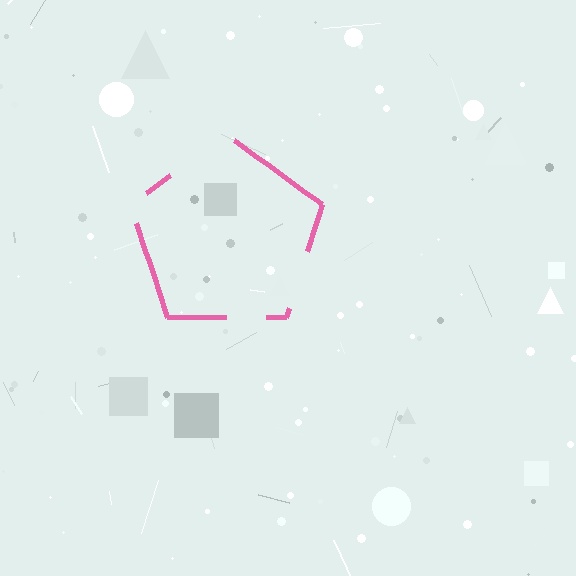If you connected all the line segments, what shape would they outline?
They would outline a pentagon.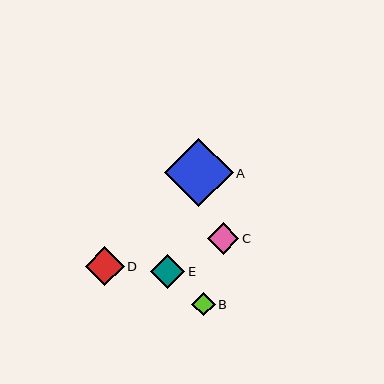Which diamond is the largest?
Diamond A is the largest with a size of approximately 69 pixels.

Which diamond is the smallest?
Diamond B is the smallest with a size of approximately 23 pixels.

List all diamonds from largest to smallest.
From largest to smallest: A, D, E, C, B.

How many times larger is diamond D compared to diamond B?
Diamond D is approximately 1.7 times the size of diamond B.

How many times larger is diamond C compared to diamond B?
Diamond C is approximately 1.4 times the size of diamond B.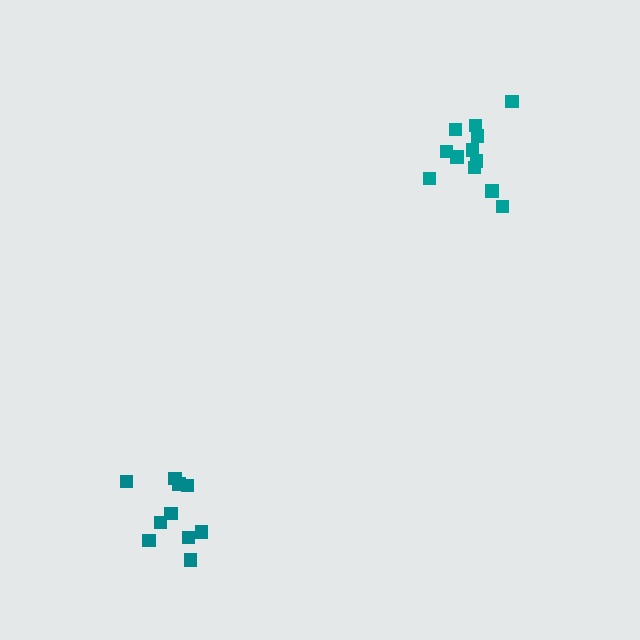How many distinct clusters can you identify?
There are 2 distinct clusters.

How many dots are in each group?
Group 1: 10 dots, Group 2: 12 dots (22 total).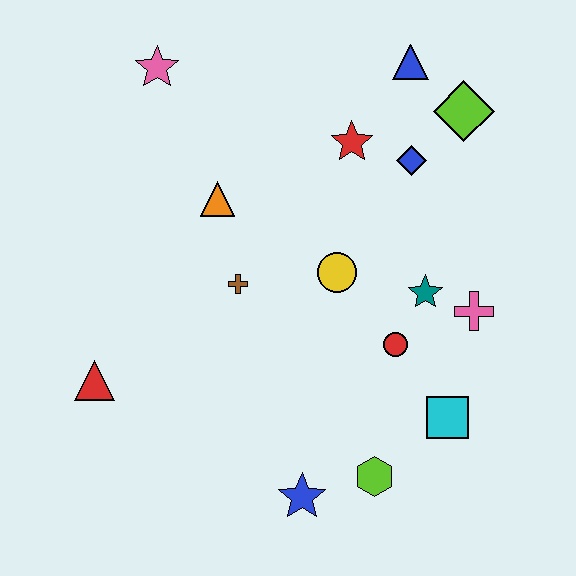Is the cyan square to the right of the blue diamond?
Yes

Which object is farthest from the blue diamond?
The red triangle is farthest from the blue diamond.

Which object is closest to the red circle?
The teal star is closest to the red circle.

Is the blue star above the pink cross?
No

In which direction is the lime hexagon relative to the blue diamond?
The lime hexagon is below the blue diamond.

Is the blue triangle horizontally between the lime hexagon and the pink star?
No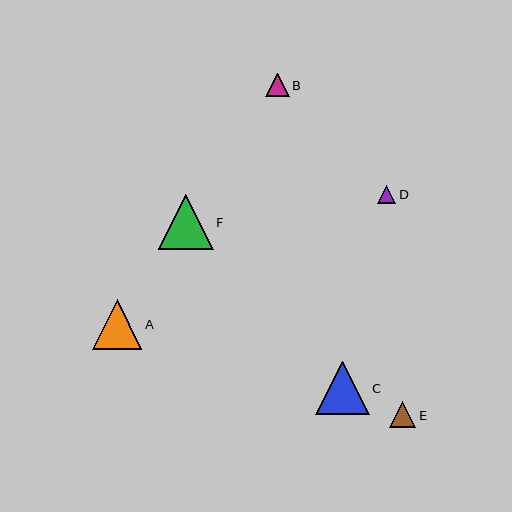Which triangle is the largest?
Triangle F is the largest with a size of approximately 55 pixels.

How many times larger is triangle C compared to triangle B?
Triangle C is approximately 2.3 times the size of triangle B.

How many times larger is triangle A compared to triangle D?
Triangle A is approximately 2.8 times the size of triangle D.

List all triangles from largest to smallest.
From largest to smallest: F, C, A, E, B, D.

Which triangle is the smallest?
Triangle D is the smallest with a size of approximately 18 pixels.